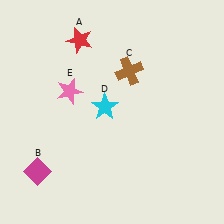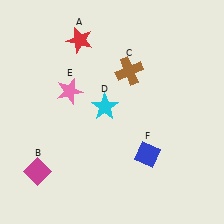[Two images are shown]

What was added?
A blue diamond (F) was added in Image 2.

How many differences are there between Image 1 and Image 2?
There is 1 difference between the two images.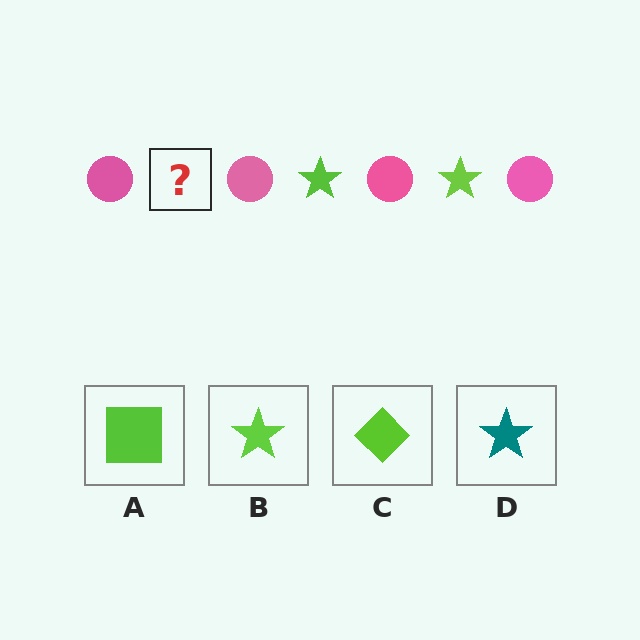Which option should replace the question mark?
Option B.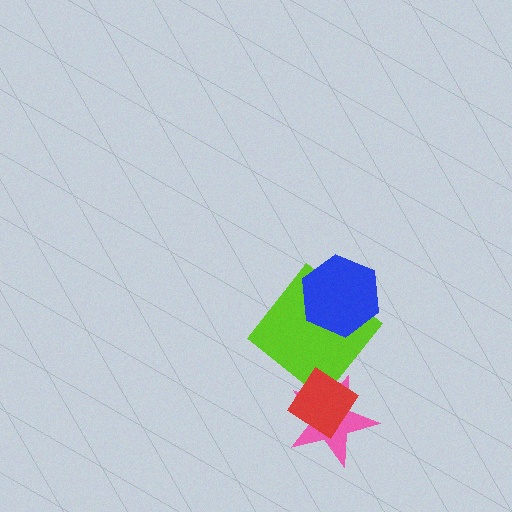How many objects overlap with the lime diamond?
1 object overlaps with the lime diamond.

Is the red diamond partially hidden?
No, no other shape covers it.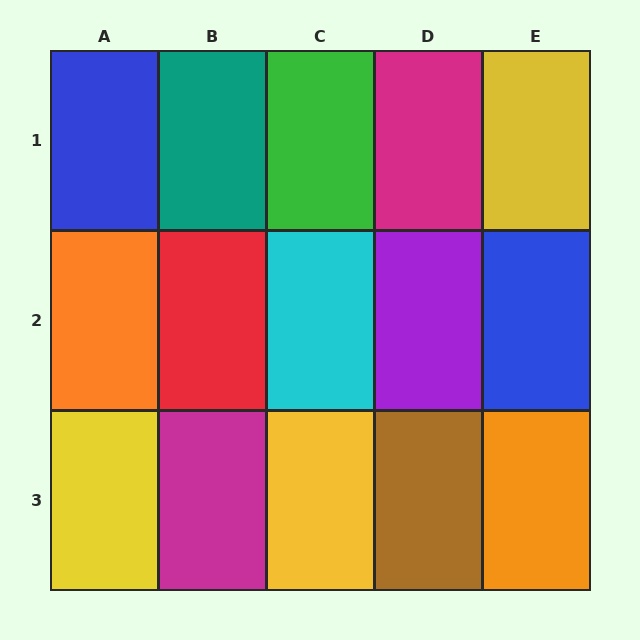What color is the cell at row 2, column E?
Blue.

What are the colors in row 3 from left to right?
Yellow, magenta, yellow, brown, orange.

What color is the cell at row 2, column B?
Red.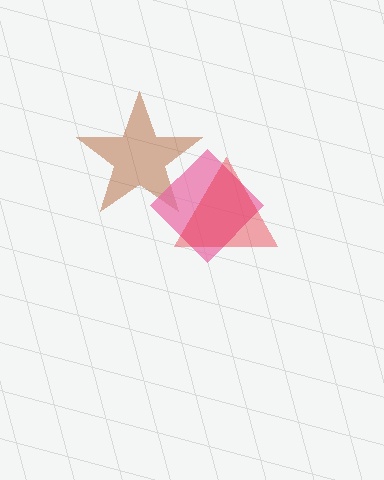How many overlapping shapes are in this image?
There are 3 overlapping shapes in the image.